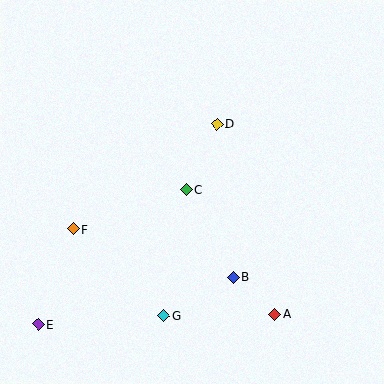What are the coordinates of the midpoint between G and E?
The midpoint between G and E is at (101, 320).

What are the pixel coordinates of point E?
Point E is at (38, 324).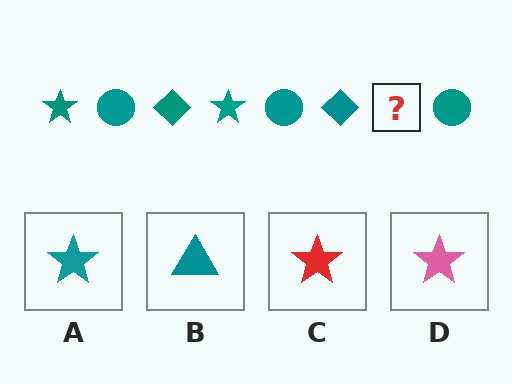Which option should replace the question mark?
Option A.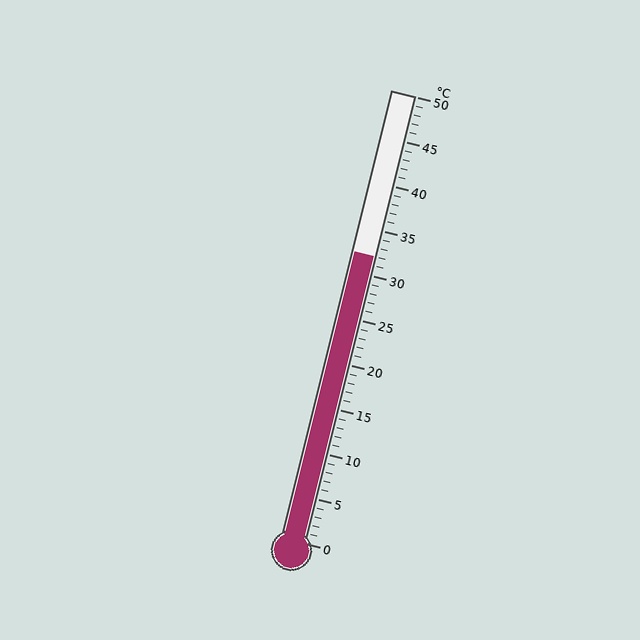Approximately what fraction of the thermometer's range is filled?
The thermometer is filled to approximately 65% of its range.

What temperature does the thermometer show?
The thermometer shows approximately 32°C.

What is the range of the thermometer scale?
The thermometer scale ranges from 0°C to 50°C.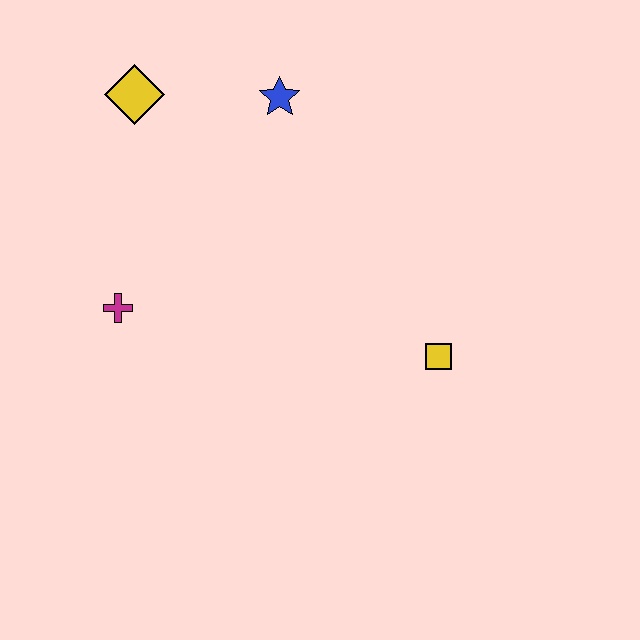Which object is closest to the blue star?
The yellow diamond is closest to the blue star.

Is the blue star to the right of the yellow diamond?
Yes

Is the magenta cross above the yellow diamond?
No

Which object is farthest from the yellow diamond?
The yellow square is farthest from the yellow diamond.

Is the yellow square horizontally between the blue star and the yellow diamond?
No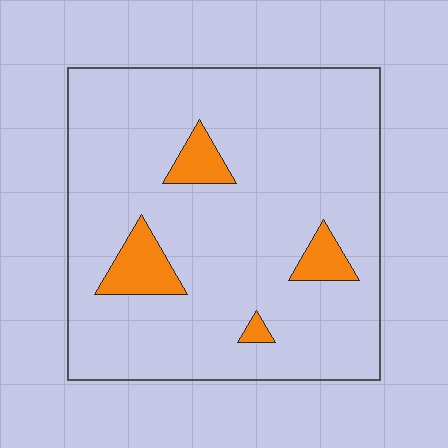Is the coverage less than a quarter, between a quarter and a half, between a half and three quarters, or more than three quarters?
Less than a quarter.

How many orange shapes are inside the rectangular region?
4.